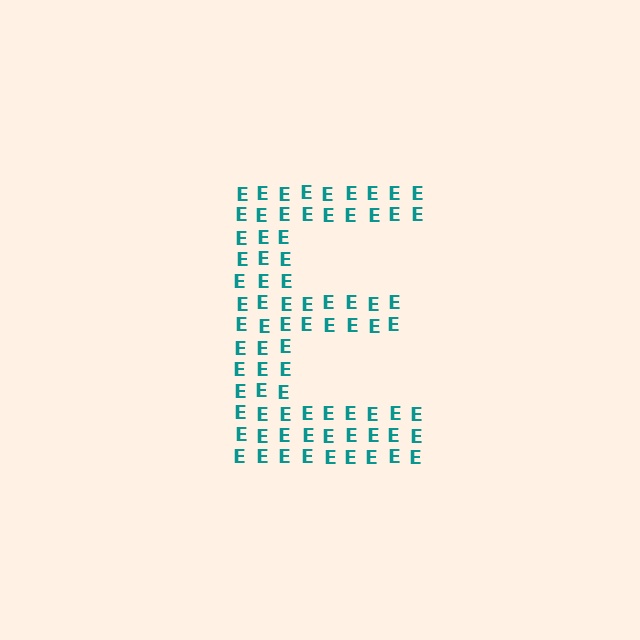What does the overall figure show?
The overall figure shows the letter E.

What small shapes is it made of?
It is made of small letter E's.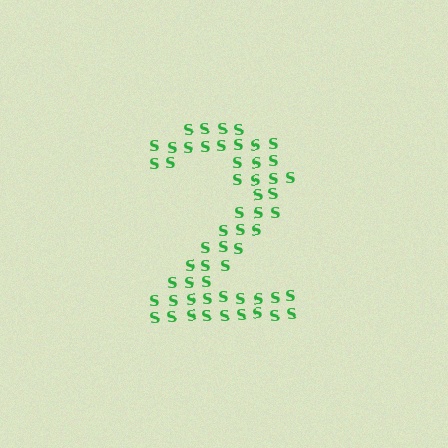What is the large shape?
The large shape is the digit 2.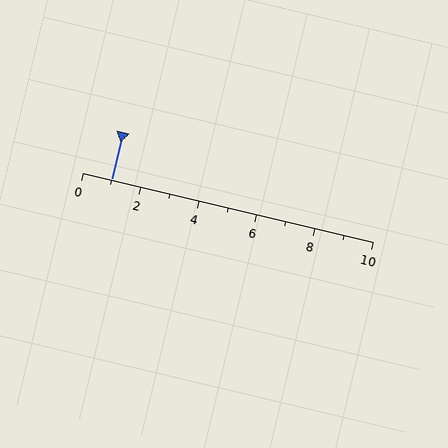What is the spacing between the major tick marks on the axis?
The major ticks are spaced 2 apart.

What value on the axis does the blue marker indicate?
The marker indicates approximately 1.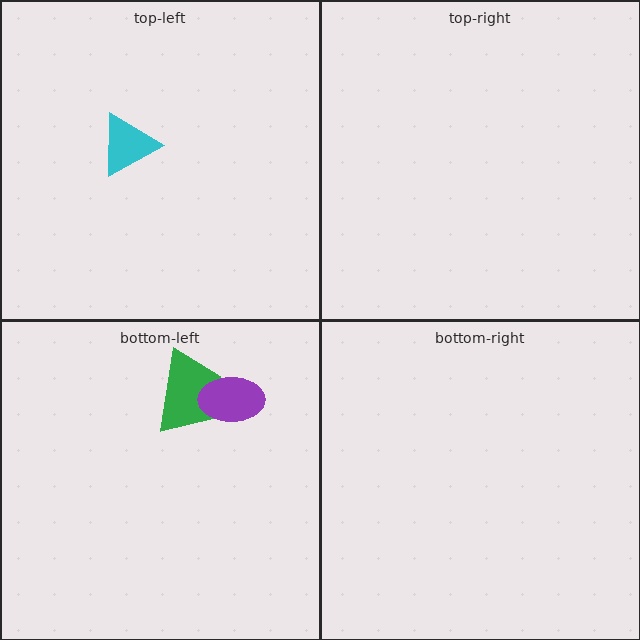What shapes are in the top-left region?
The cyan triangle.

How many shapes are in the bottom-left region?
2.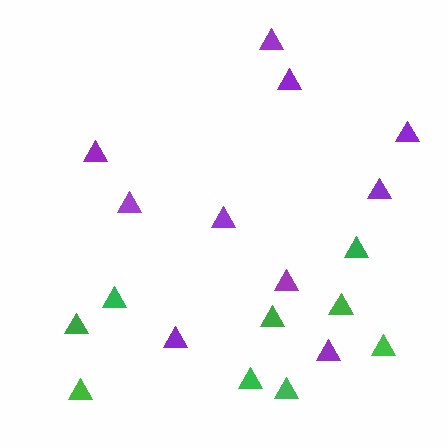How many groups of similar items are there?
There are 2 groups: one group of purple triangles (10) and one group of green triangles (9).